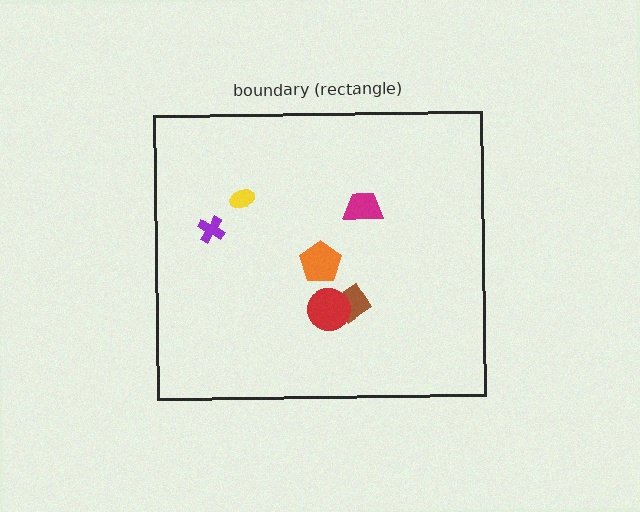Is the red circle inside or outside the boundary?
Inside.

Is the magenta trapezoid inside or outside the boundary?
Inside.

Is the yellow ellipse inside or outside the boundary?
Inside.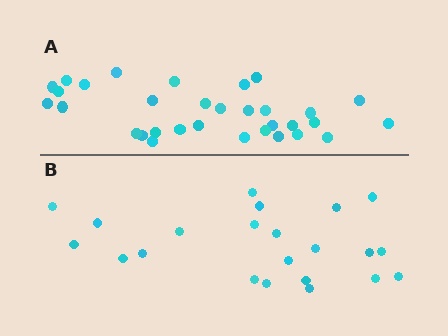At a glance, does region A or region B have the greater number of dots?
Region A (the top region) has more dots.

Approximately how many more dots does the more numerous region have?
Region A has roughly 10 or so more dots than region B.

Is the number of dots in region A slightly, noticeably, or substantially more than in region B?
Region A has substantially more. The ratio is roughly 1.5 to 1.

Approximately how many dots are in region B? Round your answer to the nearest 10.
About 20 dots. (The exact count is 22, which rounds to 20.)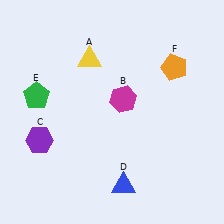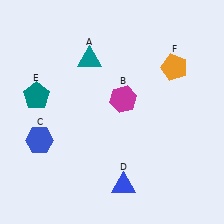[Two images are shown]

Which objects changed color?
A changed from yellow to teal. C changed from purple to blue. E changed from green to teal.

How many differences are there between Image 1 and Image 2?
There are 3 differences between the two images.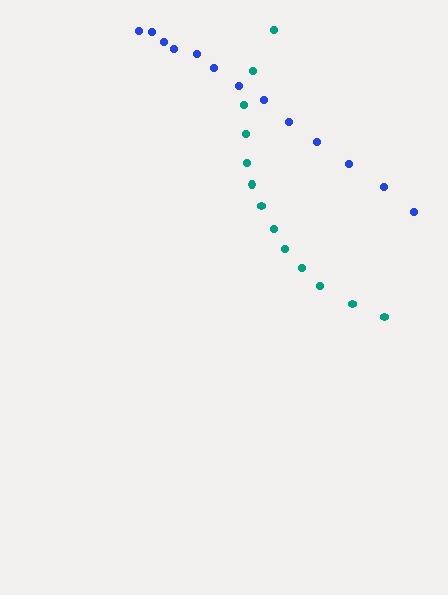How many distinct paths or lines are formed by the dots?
There are 2 distinct paths.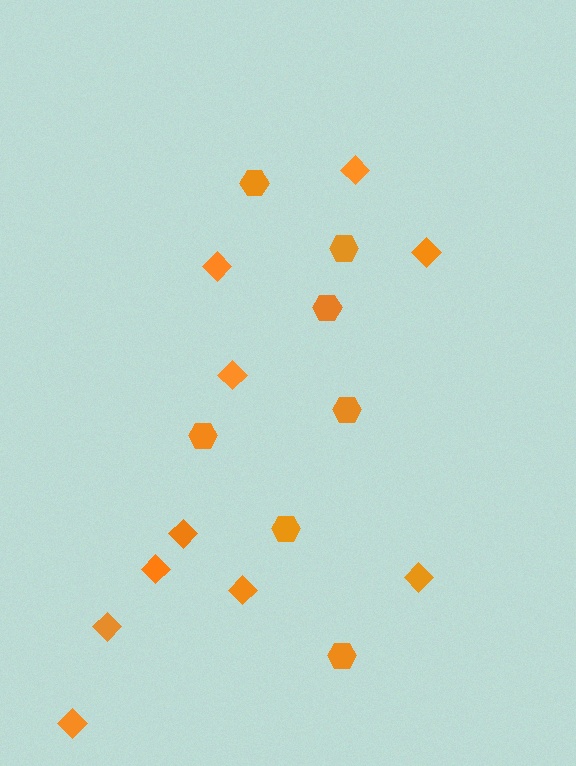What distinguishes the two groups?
There are 2 groups: one group of diamonds (10) and one group of hexagons (7).